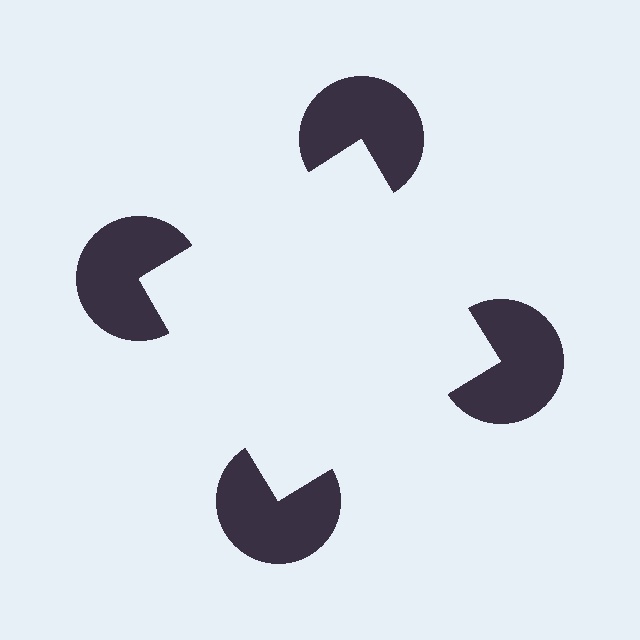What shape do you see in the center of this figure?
An illusory square — its edges are inferred from the aligned wedge cuts in the pac-man discs, not physically drawn.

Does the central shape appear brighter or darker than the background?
It typically appears slightly brighter than the background, even though no actual brightness change is drawn.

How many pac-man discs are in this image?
There are 4 — one at each vertex of the illusory square.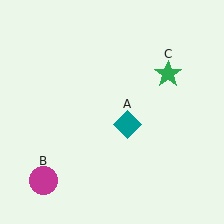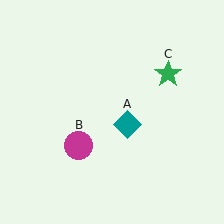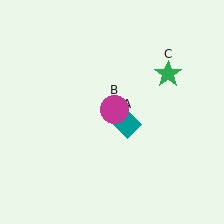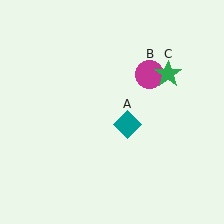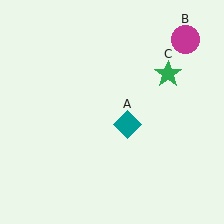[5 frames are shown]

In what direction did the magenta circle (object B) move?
The magenta circle (object B) moved up and to the right.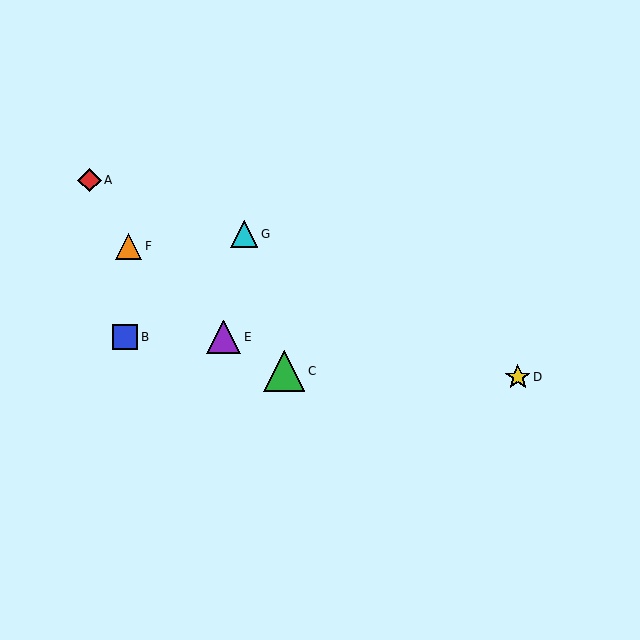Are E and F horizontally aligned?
No, E is at y≈337 and F is at y≈247.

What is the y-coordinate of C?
Object C is at y≈371.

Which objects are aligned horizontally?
Objects B, E are aligned horizontally.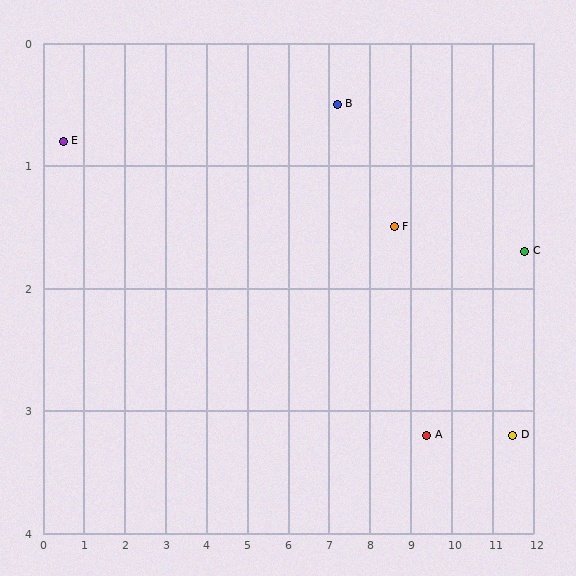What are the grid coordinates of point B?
Point B is at approximately (7.2, 0.5).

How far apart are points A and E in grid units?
Points A and E are about 9.2 grid units apart.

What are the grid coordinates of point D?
Point D is at approximately (11.5, 3.2).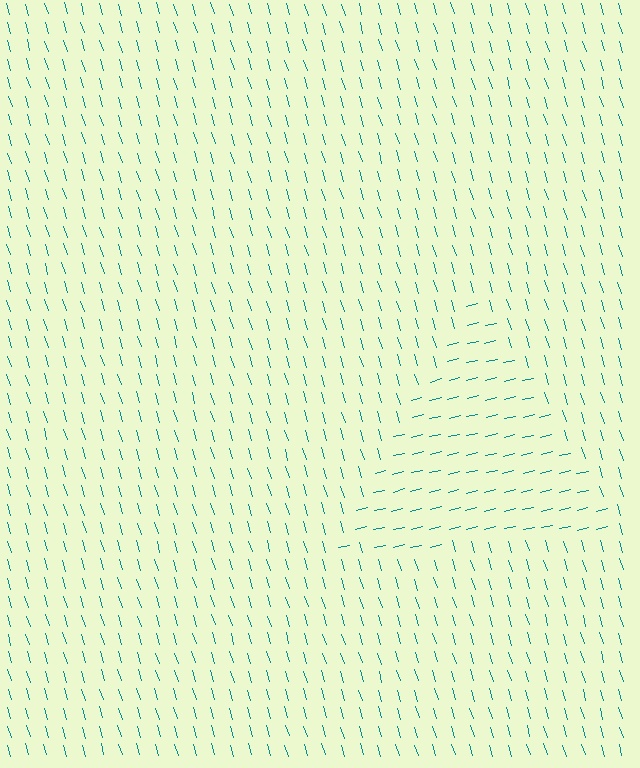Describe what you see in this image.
The image is filled with small teal line segments. A triangle region in the image has lines oriented differently from the surrounding lines, creating a visible texture boundary.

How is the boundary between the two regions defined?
The boundary is defined purely by a change in line orientation (approximately 87 degrees difference). All lines are the same color and thickness.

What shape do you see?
I see a triangle.